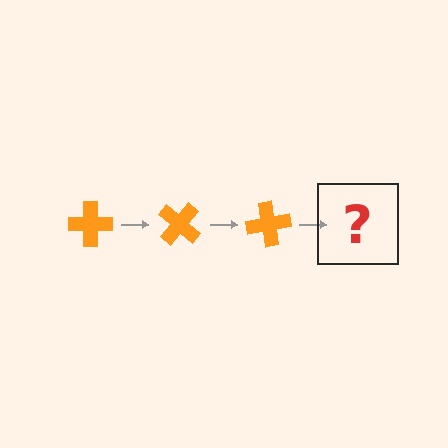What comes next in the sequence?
The next element should be an orange cross rotated 120 degrees.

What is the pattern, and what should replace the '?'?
The pattern is that the cross rotates 40 degrees each step. The '?' should be an orange cross rotated 120 degrees.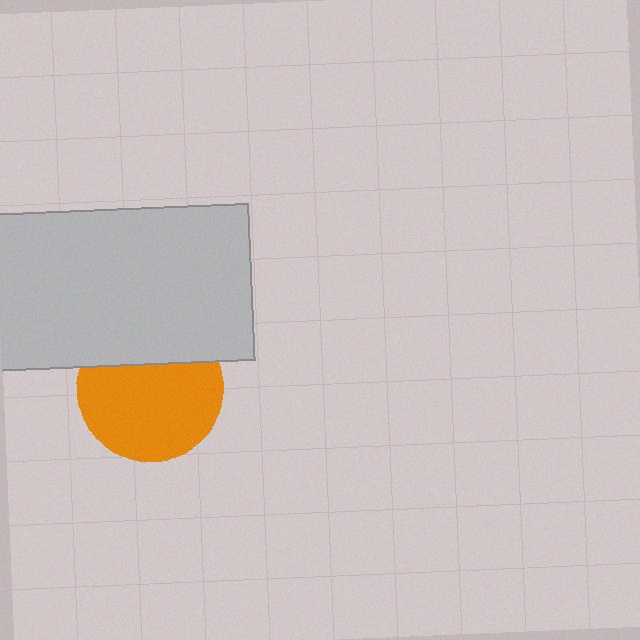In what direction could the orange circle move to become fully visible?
The orange circle could move down. That would shift it out from behind the light gray rectangle entirely.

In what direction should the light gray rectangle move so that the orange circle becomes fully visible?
The light gray rectangle should move up. That is the shortest direction to clear the overlap and leave the orange circle fully visible.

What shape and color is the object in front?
The object in front is a light gray rectangle.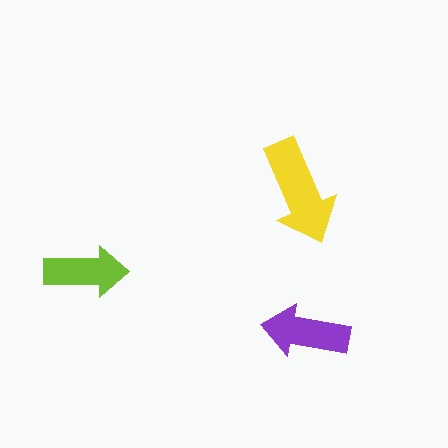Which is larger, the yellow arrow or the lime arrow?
The yellow one.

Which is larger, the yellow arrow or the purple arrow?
The yellow one.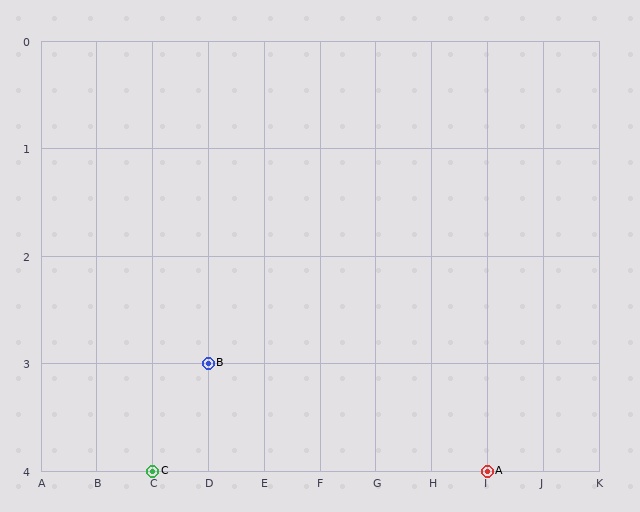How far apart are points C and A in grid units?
Points C and A are 6 columns apart.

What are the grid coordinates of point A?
Point A is at grid coordinates (I, 4).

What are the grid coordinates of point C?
Point C is at grid coordinates (C, 4).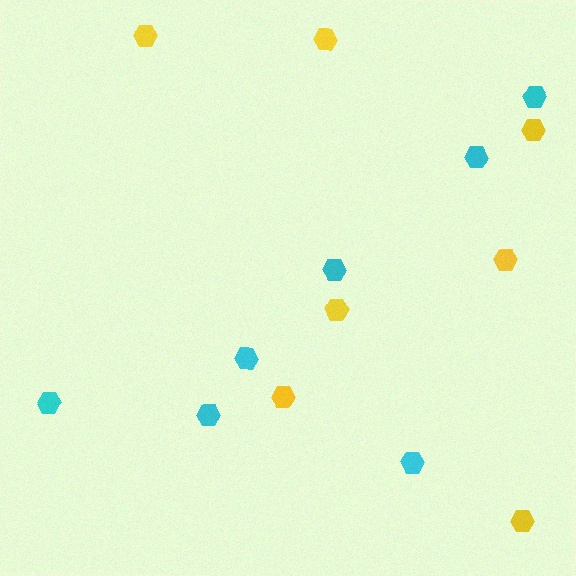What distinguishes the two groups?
There are 2 groups: one group of cyan hexagons (7) and one group of yellow hexagons (7).